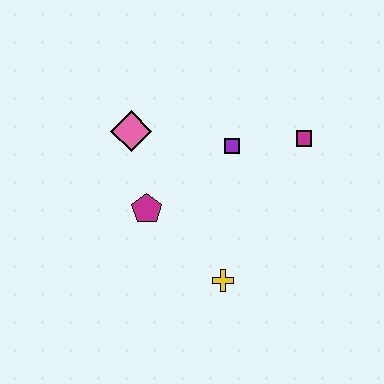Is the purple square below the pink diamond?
Yes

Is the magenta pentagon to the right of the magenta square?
No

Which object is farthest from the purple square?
The yellow cross is farthest from the purple square.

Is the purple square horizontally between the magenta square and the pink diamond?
Yes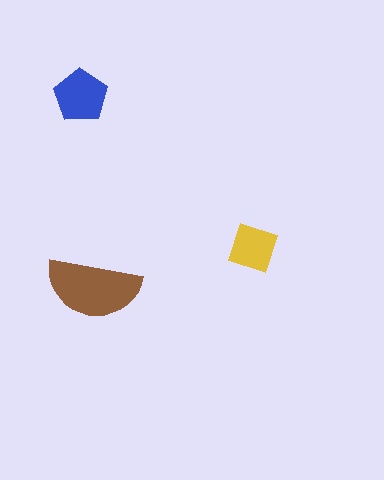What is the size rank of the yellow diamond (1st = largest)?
3rd.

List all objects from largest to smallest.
The brown semicircle, the blue pentagon, the yellow diamond.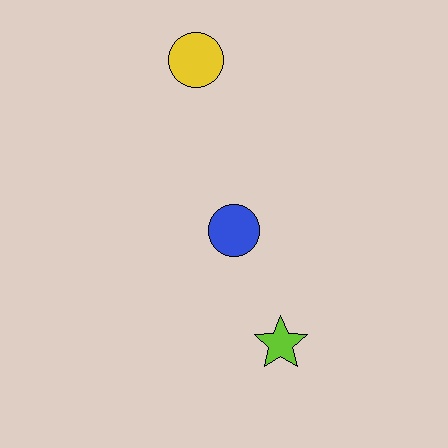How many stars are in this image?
There is 1 star.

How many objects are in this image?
There are 3 objects.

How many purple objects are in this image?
There are no purple objects.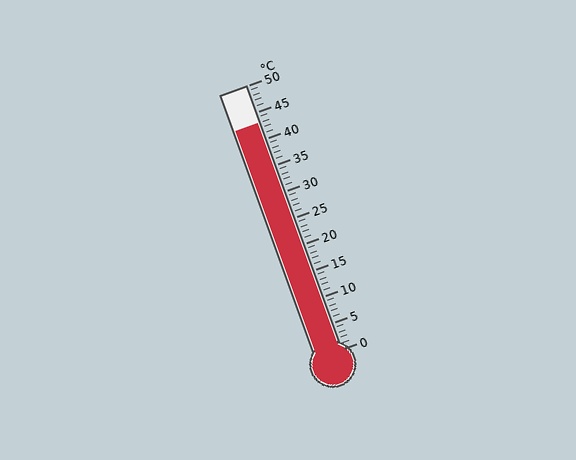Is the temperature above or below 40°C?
The temperature is above 40°C.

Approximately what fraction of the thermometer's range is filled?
The thermometer is filled to approximately 85% of its range.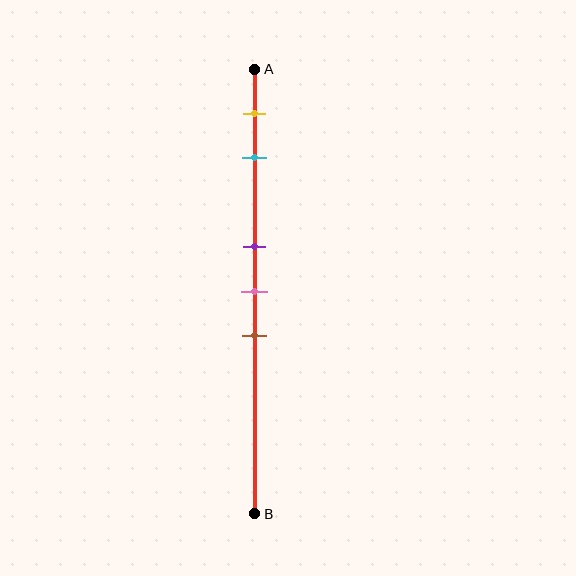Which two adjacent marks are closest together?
The purple and pink marks are the closest adjacent pair.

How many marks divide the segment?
There are 5 marks dividing the segment.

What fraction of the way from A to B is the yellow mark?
The yellow mark is approximately 10% (0.1) of the way from A to B.